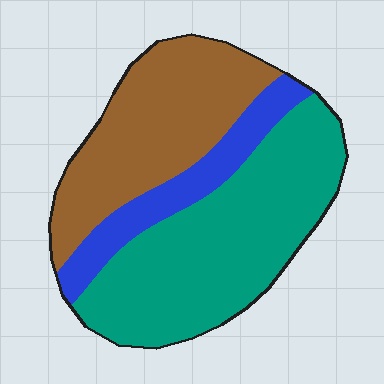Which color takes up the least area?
Blue, at roughly 15%.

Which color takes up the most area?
Teal, at roughly 50%.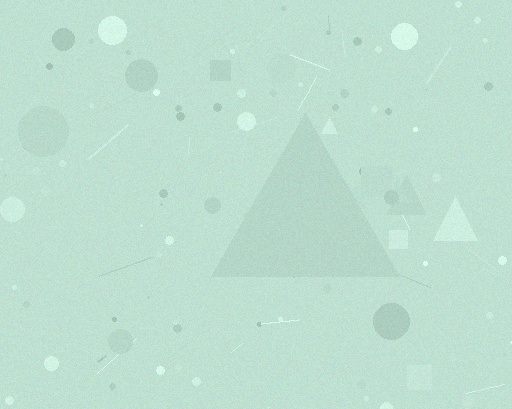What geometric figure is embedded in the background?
A triangle is embedded in the background.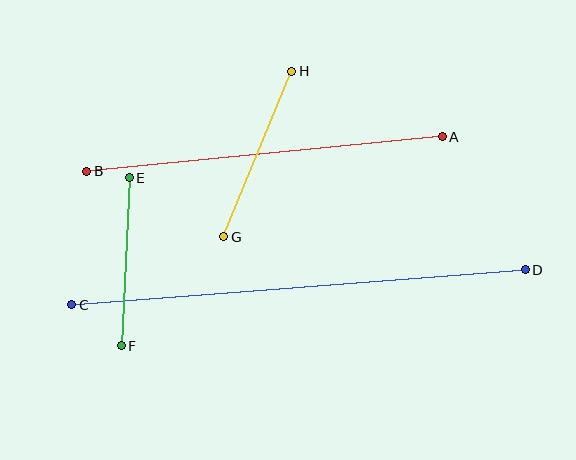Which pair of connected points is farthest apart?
Points C and D are farthest apart.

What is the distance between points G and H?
The distance is approximately 179 pixels.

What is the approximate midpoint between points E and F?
The midpoint is at approximately (125, 262) pixels.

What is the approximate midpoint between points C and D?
The midpoint is at approximately (299, 287) pixels.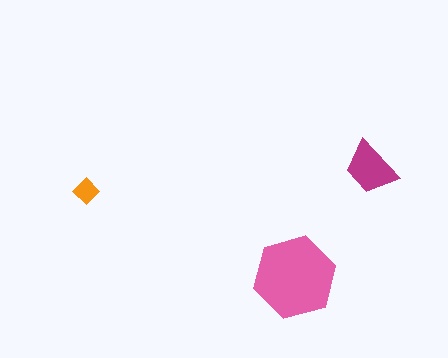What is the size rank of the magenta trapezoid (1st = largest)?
2nd.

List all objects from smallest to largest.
The orange diamond, the magenta trapezoid, the pink hexagon.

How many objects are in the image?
There are 3 objects in the image.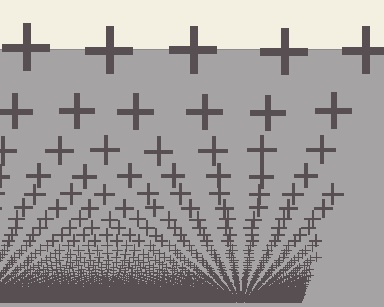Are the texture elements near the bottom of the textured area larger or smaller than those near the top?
Smaller. The gradient is inverted — elements near the bottom are smaller and denser.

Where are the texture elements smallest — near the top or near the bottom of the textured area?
Near the bottom.